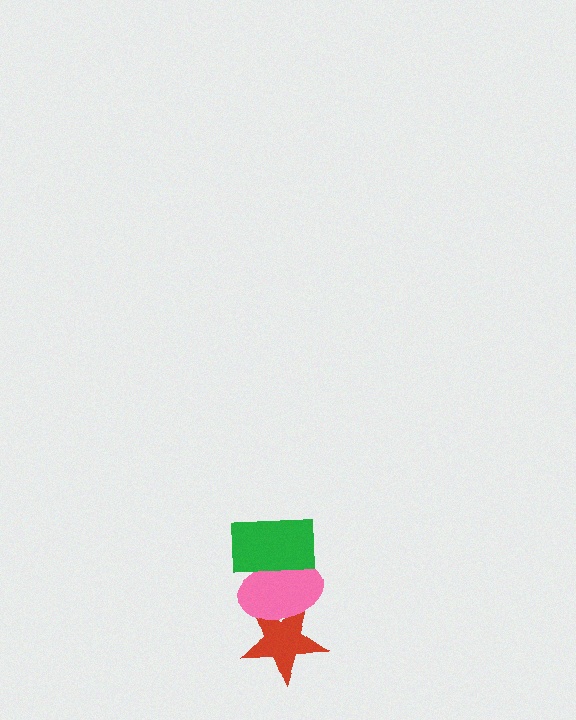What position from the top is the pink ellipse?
The pink ellipse is 2nd from the top.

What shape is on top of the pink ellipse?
The green rectangle is on top of the pink ellipse.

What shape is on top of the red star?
The pink ellipse is on top of the red star.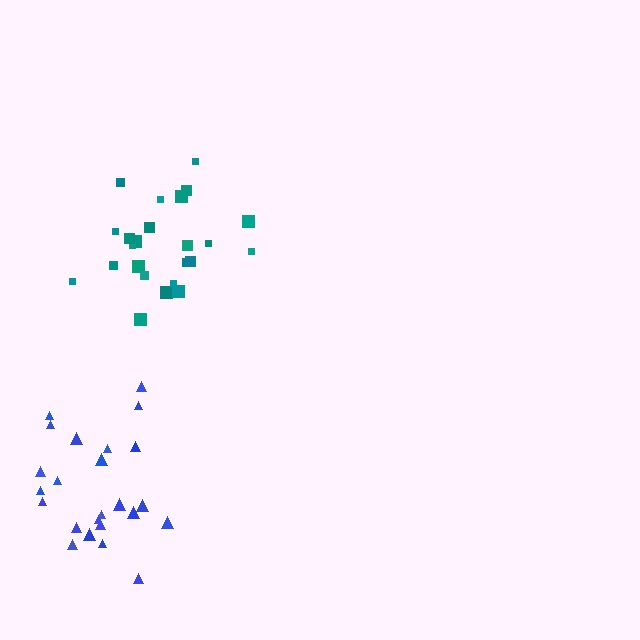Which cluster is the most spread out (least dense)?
Blue.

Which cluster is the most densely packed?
Teal.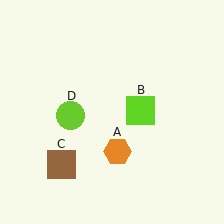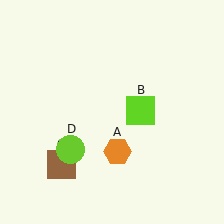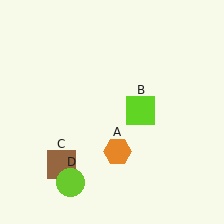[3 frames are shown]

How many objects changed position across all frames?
1 object changed position: lime circle (object D).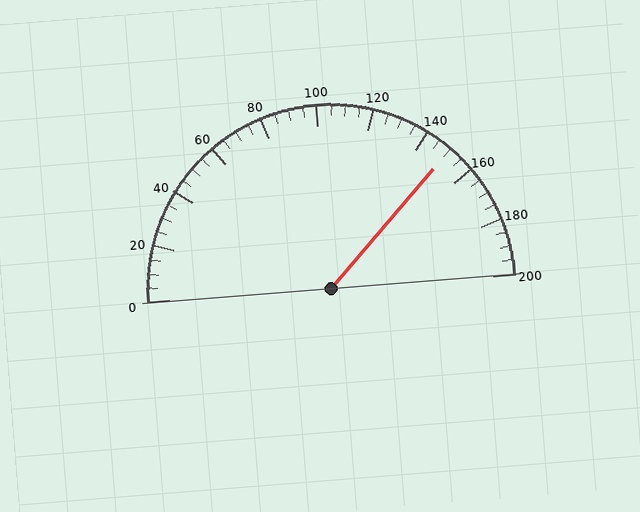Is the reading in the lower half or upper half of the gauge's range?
The reading is in the upper half of the range (0 to 200).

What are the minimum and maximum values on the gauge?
The gauge ranges from 0 to 200.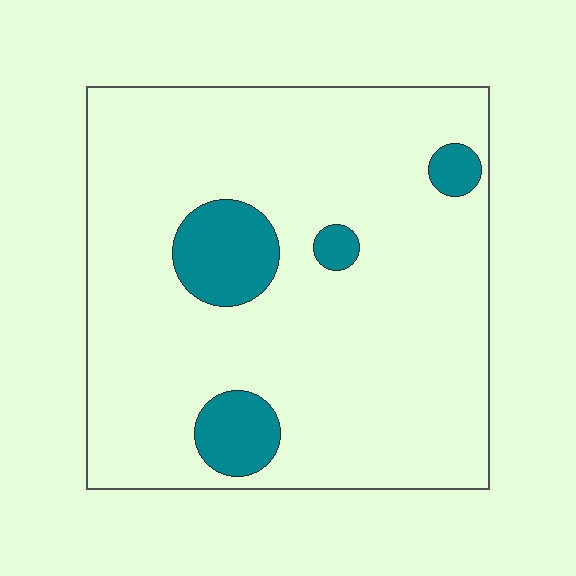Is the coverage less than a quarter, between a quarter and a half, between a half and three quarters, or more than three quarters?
Less than a quarter.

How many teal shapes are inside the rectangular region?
4.